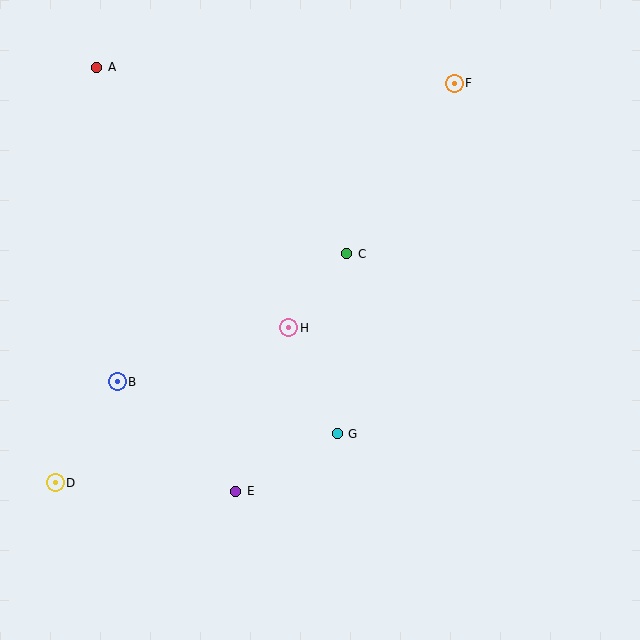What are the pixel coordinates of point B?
Point B is at (117, 382).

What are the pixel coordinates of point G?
Point G is at (337, 434).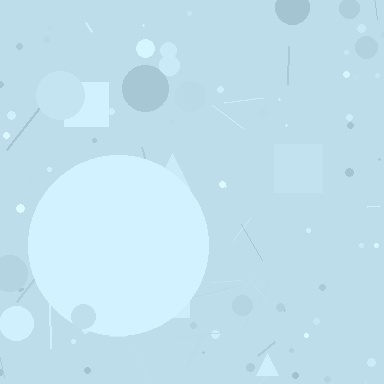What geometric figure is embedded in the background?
A circle is embedded in the background.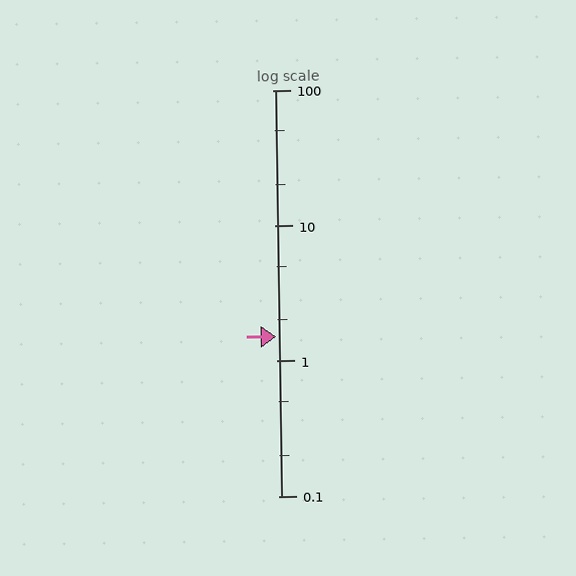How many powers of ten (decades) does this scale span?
The scale spans 3 decades, from 0.1 to 100.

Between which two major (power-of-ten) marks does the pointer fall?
The pointer is between 1 and 10.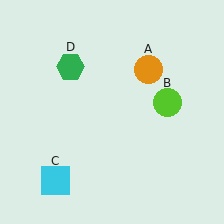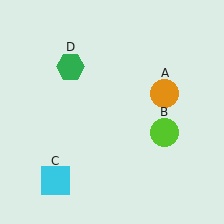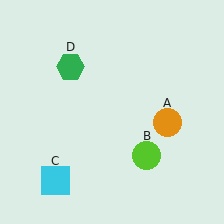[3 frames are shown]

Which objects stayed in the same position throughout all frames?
Cyan square (object C) and green hexagon (object D) remained stationary.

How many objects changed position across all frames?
2 objects changed position: orange circle (object A), lime circle (object B).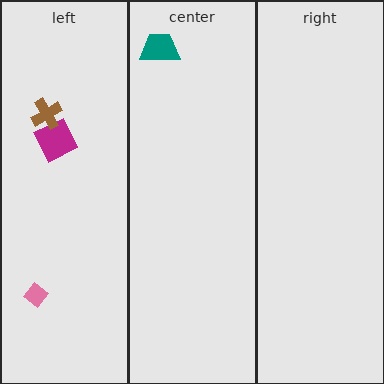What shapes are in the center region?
The teal trapezoid.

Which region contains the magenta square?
The left region.